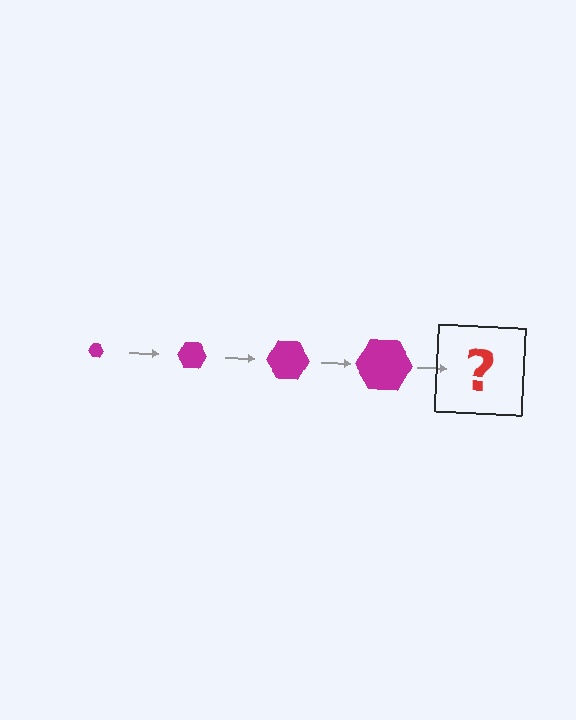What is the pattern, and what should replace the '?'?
The pattern is that the hexagon gets progressively larger each step. The '?' should be a magenta hexagon, larger than the previous one.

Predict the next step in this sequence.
The next step is a magenta hexagon, larger than the previous one.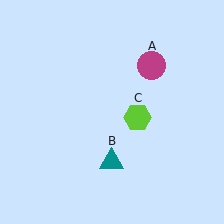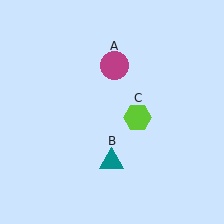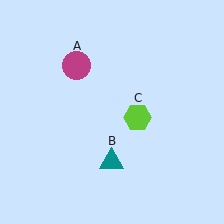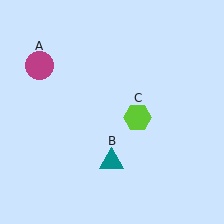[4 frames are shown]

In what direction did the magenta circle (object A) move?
The magenta circle (object A) moved left.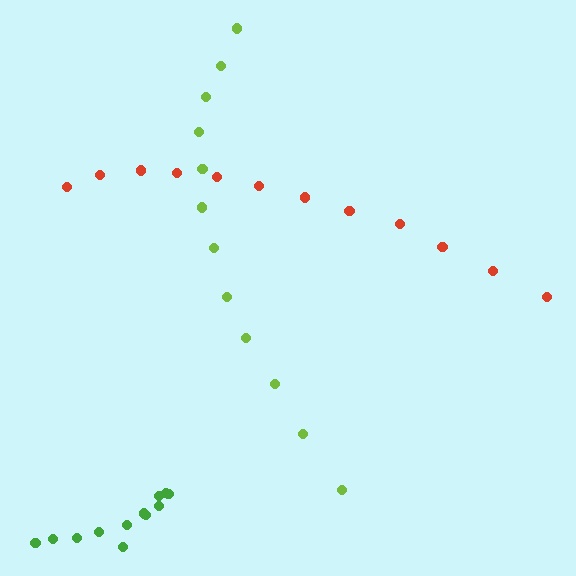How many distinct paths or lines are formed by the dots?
There are 3 distinct paths.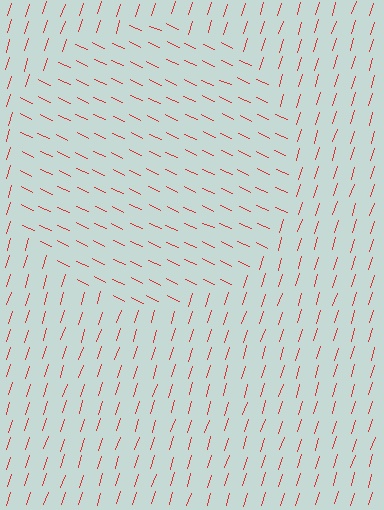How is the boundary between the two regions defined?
The boundary is defined purely by a change in line orientation (approximately 83 degrees difference). All lines are the same color and thickness.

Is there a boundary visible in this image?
Yes, there is a texture boundary formed by a change in line orientation.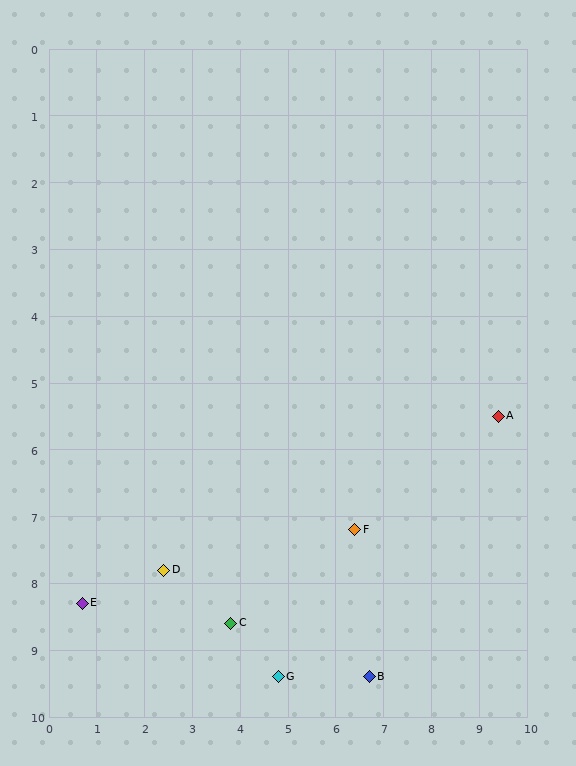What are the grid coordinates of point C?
Point C is at approximately (3.8, 8.6).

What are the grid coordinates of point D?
Point D is at approximately (2.4, 7.8).